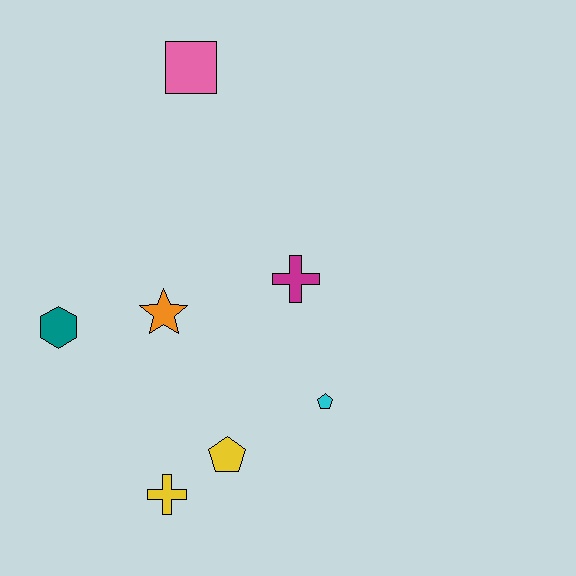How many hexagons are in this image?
There is 1 hexagon.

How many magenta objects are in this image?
There is 1 magenta object.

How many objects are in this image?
There are 7 objects.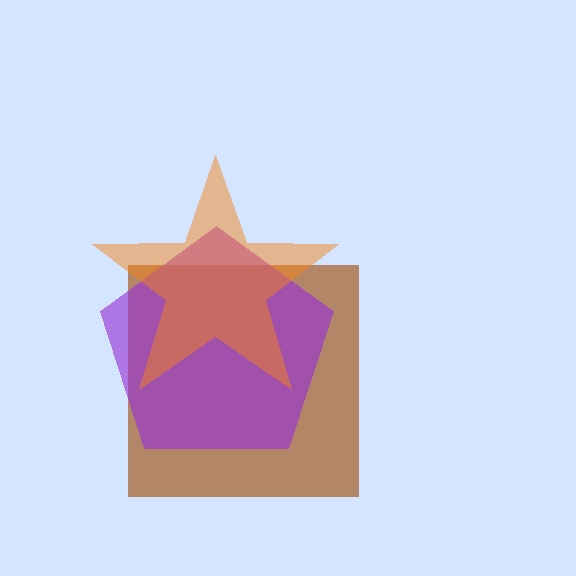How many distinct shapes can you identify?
There are 3 distinct shapes: a brown square, a purple pentagon, an orange star.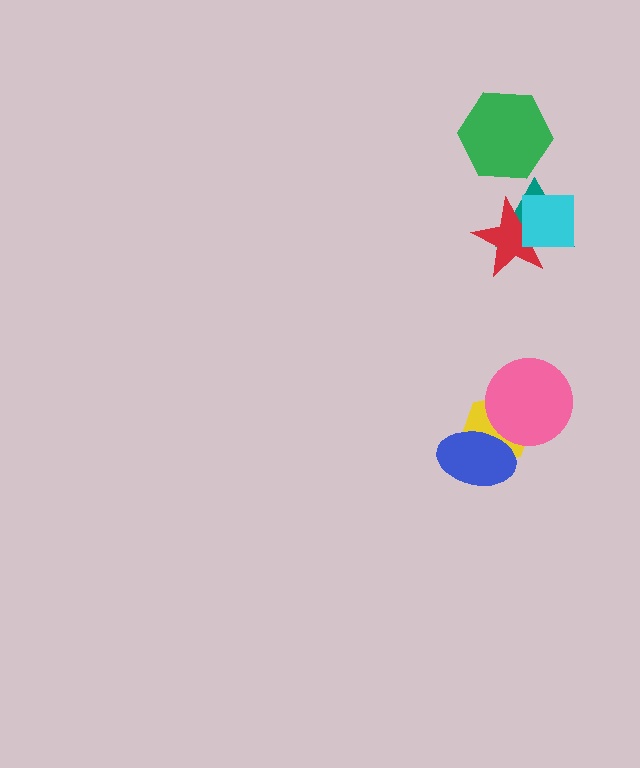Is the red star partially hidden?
Yes, it is partially covered by another shape.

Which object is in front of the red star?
The cyan square is in front of the red star.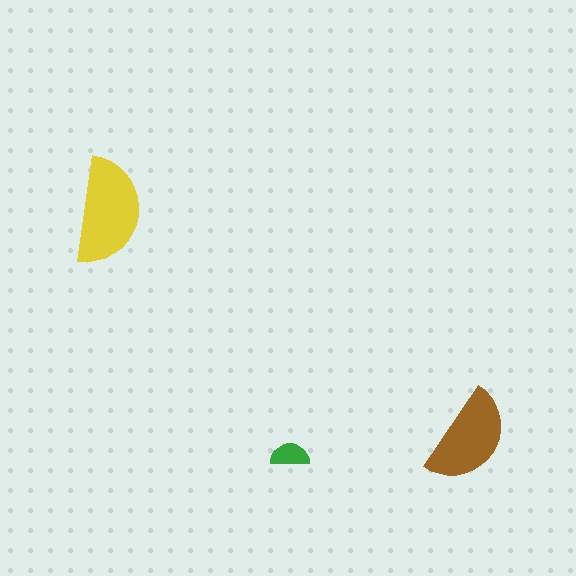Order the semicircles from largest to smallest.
the yellow one, the brown one, the green one.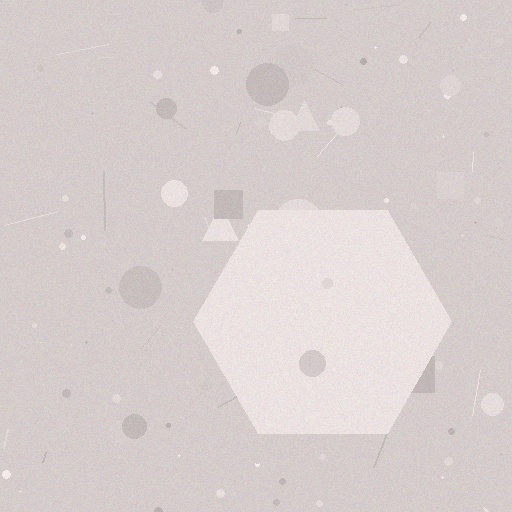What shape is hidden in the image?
A hexagon is hidden in the image.